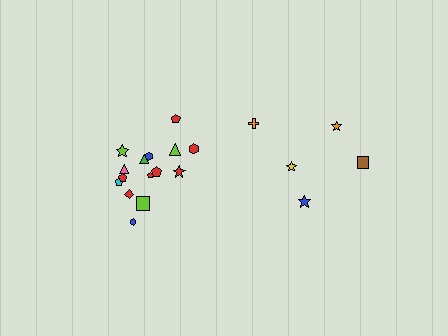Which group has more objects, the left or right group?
The left group.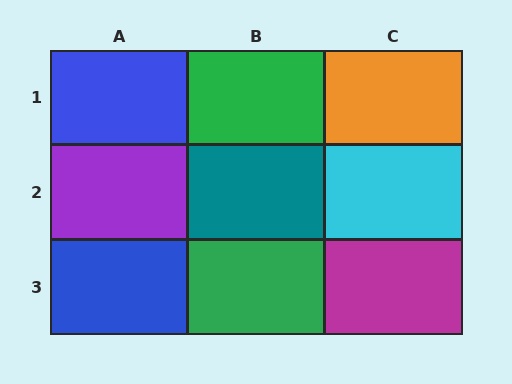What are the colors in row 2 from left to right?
Purple, teal, cyan.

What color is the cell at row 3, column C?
Magenta.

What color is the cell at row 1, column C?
Orange.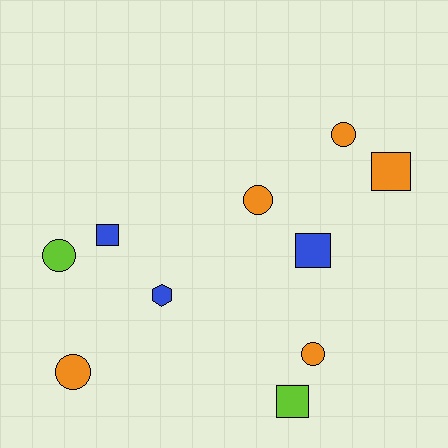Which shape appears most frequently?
Circle, with 5 objects.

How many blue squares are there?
There are 2 blue squares.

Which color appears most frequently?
Orange, with 5 objects.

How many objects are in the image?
There are 10 objects.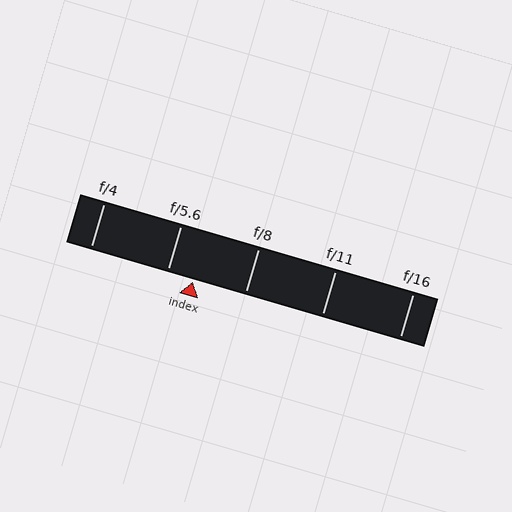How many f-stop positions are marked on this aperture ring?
There are 5 f-stop positions marked.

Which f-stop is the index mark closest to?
The index mark is closest to f/5.6.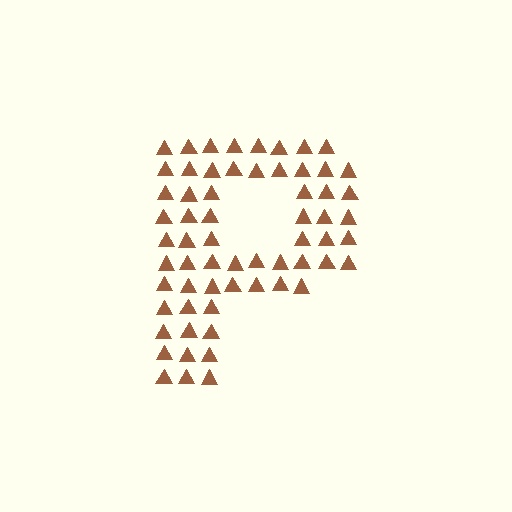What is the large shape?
The large shape is the letter P.